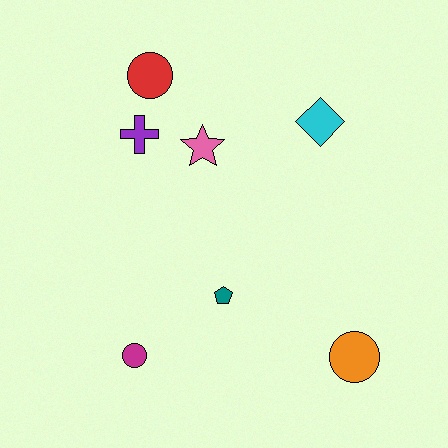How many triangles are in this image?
There are no triangles.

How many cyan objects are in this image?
There is 1 cyan object.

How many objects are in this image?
There are 7 objects.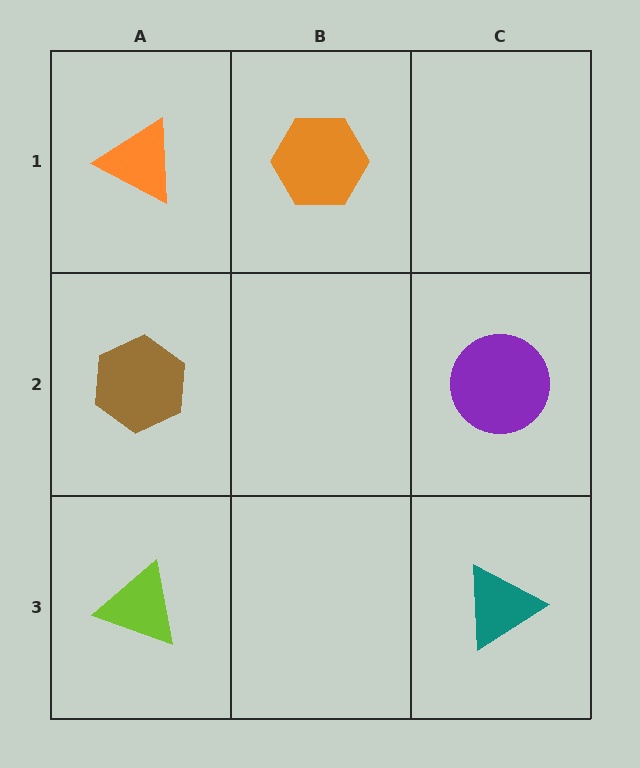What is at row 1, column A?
An orange triangle.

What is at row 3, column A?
A lime triangle.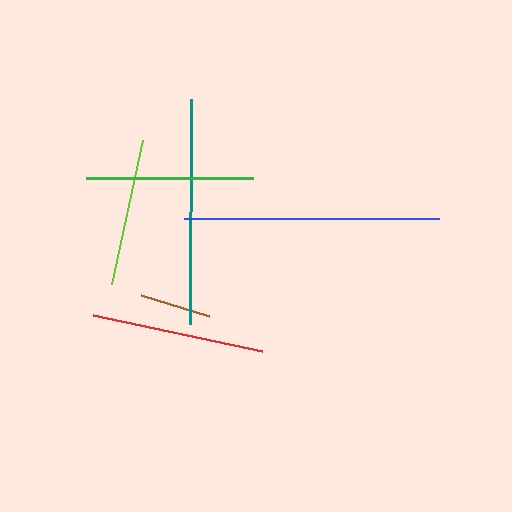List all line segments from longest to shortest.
From longest to shortest: blue, teal, red, green, lime, brown.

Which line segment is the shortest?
The brown line is the shortest at approximately 71 pixels.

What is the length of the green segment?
The green segment is approximately 167 pixels long.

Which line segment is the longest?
The blue line is the longest at approximately 255 pixels.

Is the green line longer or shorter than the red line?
The red line is longer than the green line.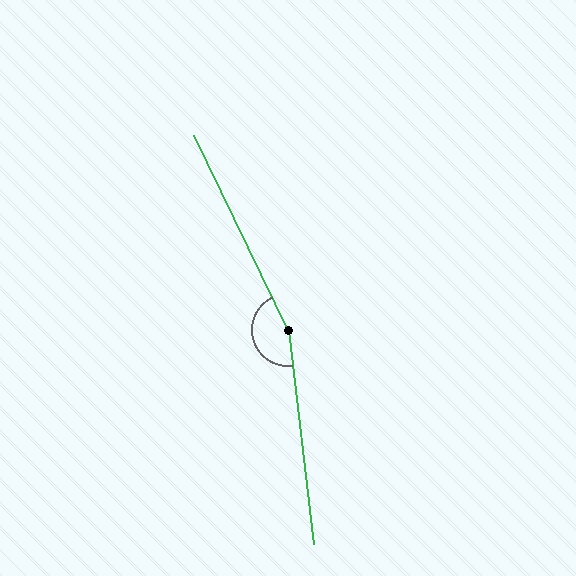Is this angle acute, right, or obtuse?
It is obtuse.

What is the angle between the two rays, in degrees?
Approximately 161 degrees.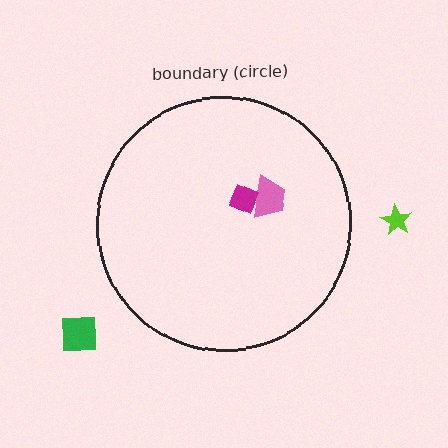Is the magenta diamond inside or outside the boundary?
Inside.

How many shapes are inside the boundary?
2 inside, 2 outside.